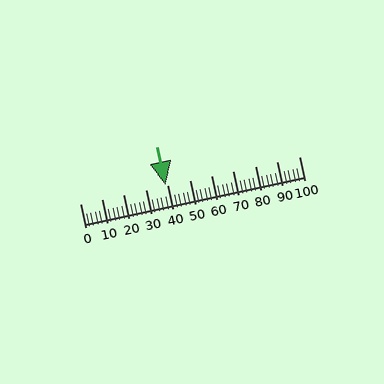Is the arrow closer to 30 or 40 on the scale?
The arrow is closer to 40.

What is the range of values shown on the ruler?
The ruler shows values from 0 to 100.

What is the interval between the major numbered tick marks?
The major tick marks are spaced 10 units apart.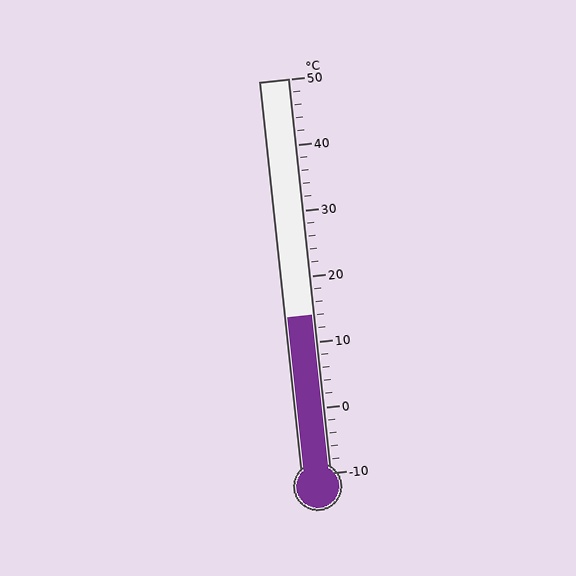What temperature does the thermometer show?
The thermometer shows approximately 14°C.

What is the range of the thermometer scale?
The thermometer scale ranges from -10°C to 50°C.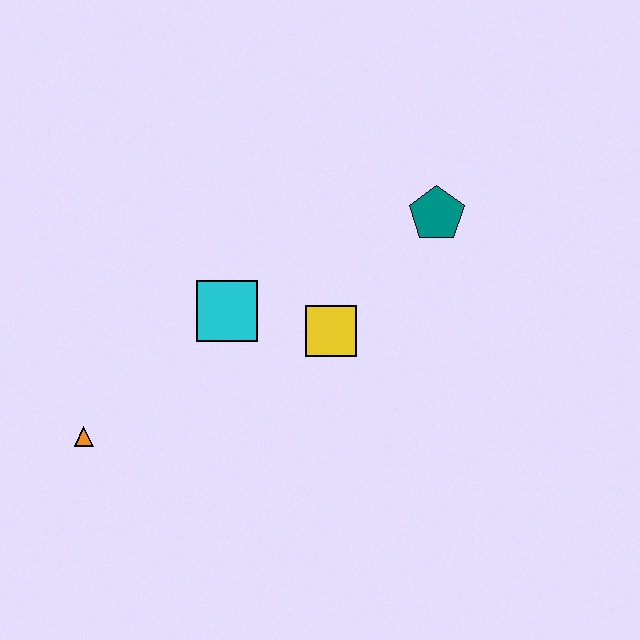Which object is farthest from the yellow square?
The orange triangle is farthest from the yellow square.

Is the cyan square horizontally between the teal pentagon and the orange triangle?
Yes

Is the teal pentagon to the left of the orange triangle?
No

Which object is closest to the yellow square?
The cyan square is closest to the yellow square.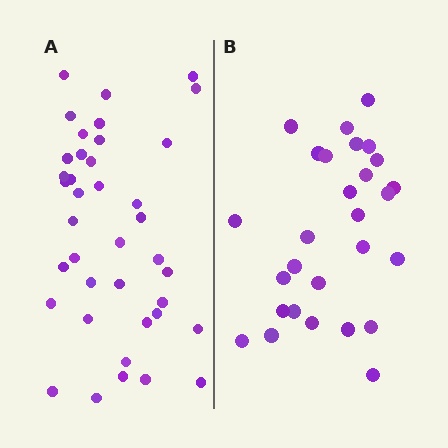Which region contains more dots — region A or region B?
Region A (the left region) has more dots.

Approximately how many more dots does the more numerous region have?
Region A has roughly 12 or so more dots than region B.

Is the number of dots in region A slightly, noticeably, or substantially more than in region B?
Region A has noticeably more, but not dramatically so. The ratio is roughly 1.4 to 1.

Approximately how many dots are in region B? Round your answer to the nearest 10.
About 30 dots. (The exact count is 28, which rounds to 30.)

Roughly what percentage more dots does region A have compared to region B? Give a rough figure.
About 40% more.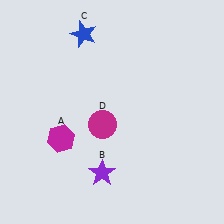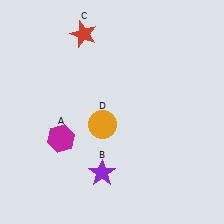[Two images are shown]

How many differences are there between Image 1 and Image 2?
There are 2 differences between the two images.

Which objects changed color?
C changed from blue to red. D changed from magenta to orange.